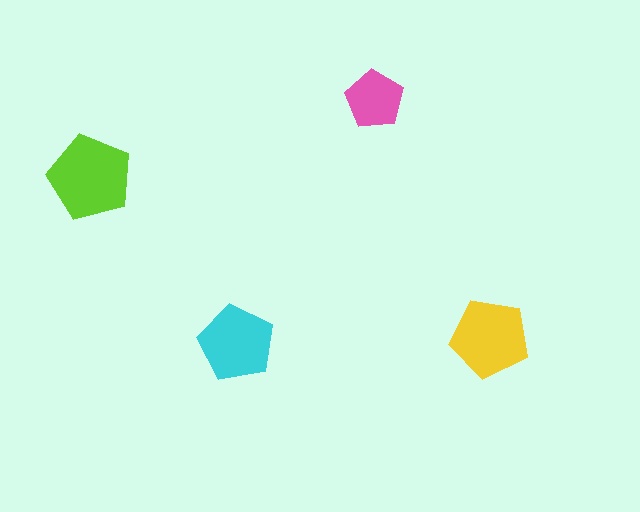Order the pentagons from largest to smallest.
the lime one, the yellow one, the cyan one, the pink one.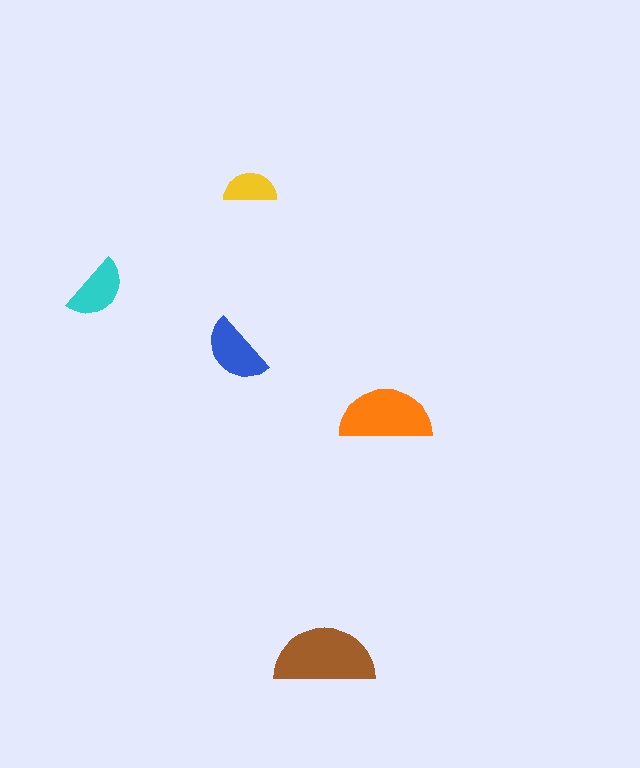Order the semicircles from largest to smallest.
the brown one, the orange one, the blue one, the cyan one, the yellow one.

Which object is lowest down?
The brown semicircle is bottommost.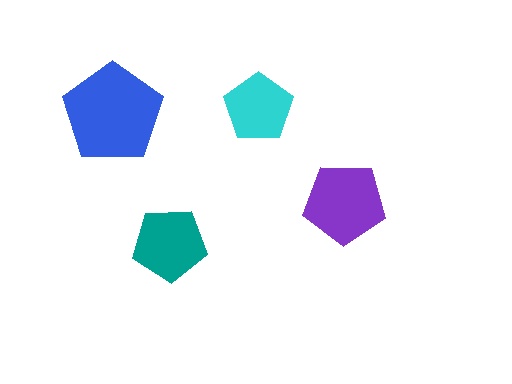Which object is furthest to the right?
The purple pentagon is rightmost.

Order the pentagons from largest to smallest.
the blue one, the purple one, the teal one, the cyan one.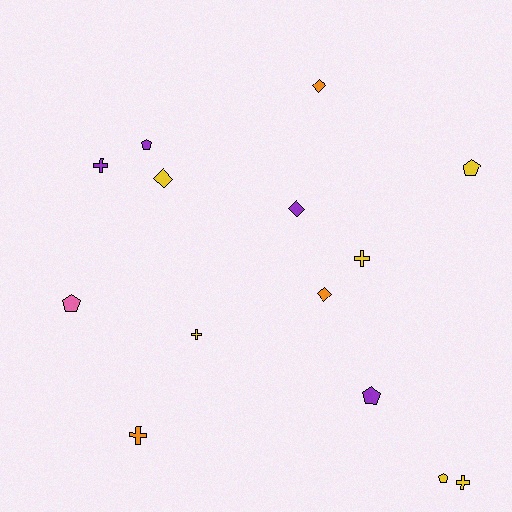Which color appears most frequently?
Yellow, with 6 objects.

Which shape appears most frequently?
Cross, with 5 objects.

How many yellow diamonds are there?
There is 1 yellow diamond.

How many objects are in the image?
There are 14 objects.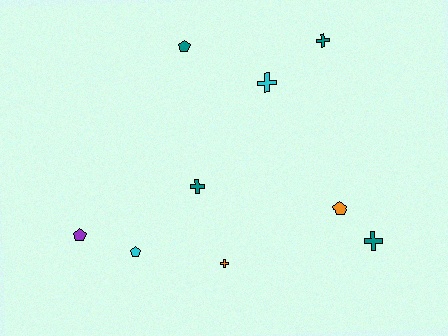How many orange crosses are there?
There is 1 orange cross.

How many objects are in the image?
There are 9 objects.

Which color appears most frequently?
Teal, with 4 objects.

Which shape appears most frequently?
Cross, with 5 objects.